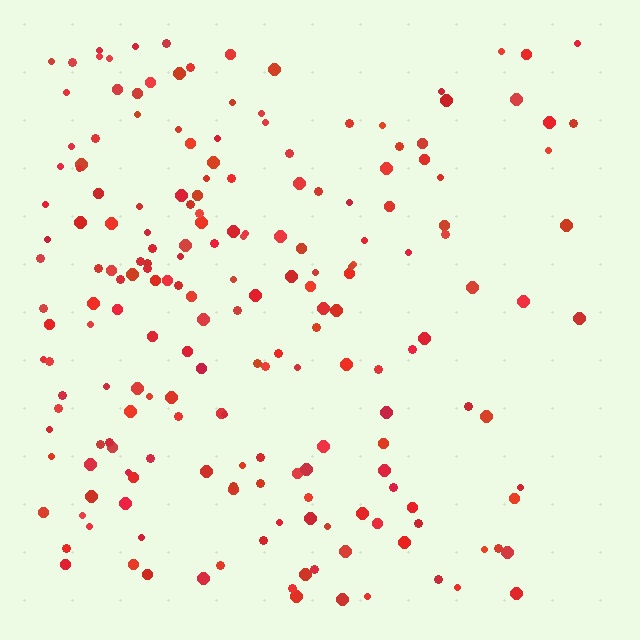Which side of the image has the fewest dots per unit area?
The right.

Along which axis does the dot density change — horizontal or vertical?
Horizontal.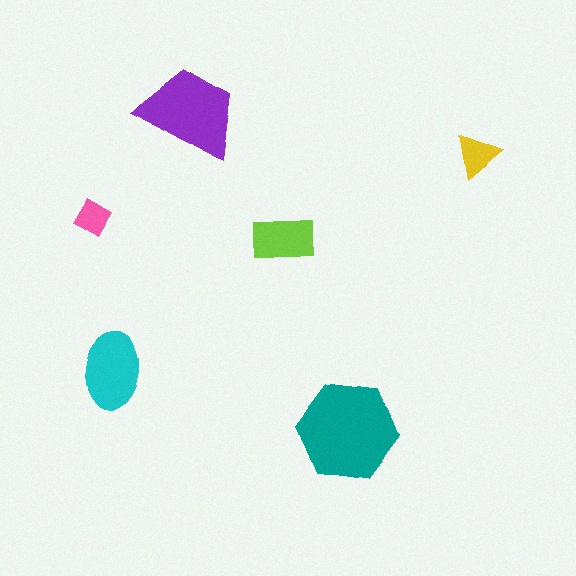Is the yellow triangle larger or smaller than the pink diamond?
Larger.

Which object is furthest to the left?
The pink diamond is leftmost.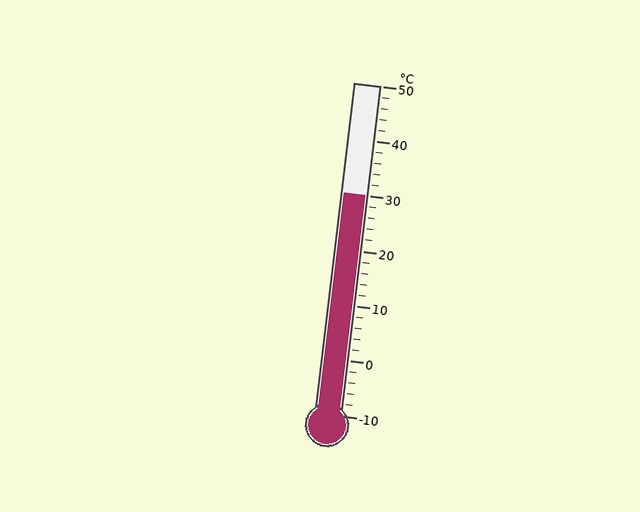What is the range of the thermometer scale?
The thermometer scale ranges from -10°C to 50°C.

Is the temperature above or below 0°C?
The temperature is above 0°C.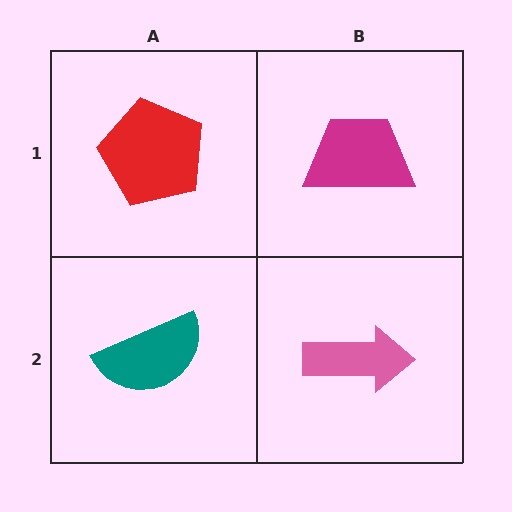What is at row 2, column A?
A teal semicircle.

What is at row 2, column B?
A pink arrow.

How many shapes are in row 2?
2 shapes.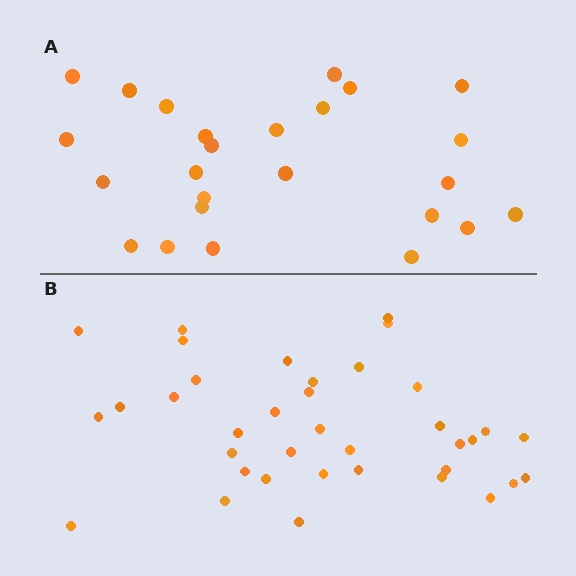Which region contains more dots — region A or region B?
Region B (the bottom region) has more dots.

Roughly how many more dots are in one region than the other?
Region B has roughly 12 or so more dots than region A.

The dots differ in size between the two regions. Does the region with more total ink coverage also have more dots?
No. Region A has more total ink coverage because its dots are larger, but region B actually contains more individual dots. Total area can be misleading — the number of items is what matters here.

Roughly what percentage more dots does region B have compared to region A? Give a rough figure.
About 50% more.